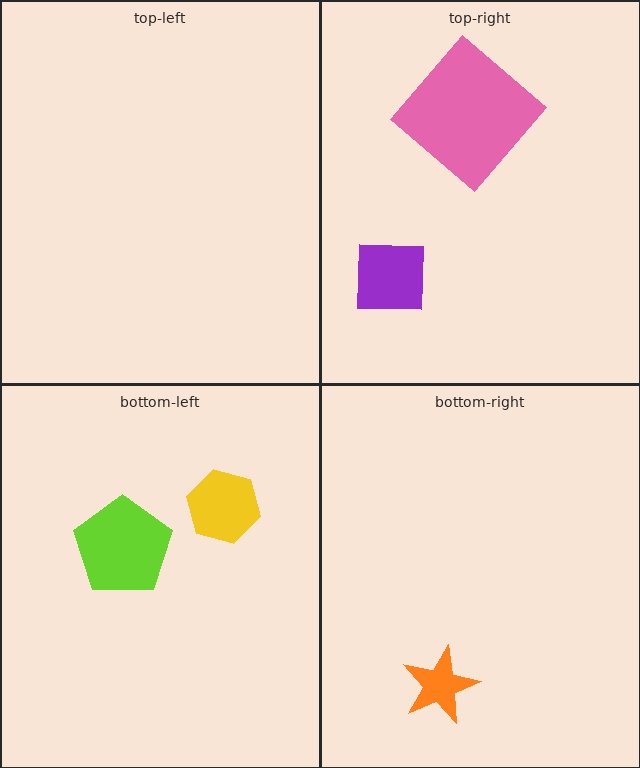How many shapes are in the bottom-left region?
2.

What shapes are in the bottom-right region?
The orange star.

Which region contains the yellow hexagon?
The bottom-left region.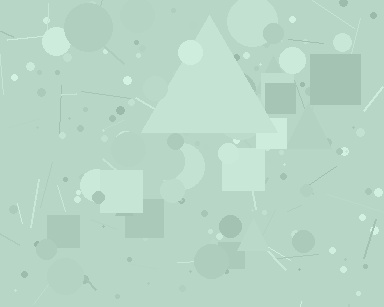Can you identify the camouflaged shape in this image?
The camouflaged shape is a triangle.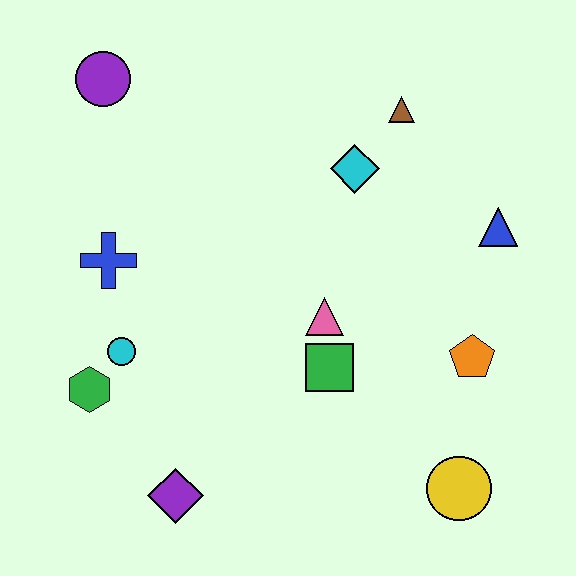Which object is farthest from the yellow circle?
The purple circle is farthest from the yellow circle.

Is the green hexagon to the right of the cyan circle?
No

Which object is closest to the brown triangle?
The cyan diamond is closest to the brown triangle.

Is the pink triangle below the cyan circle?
No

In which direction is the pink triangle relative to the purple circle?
The pink triangle is below the purple circle.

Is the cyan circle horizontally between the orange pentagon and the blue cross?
Yes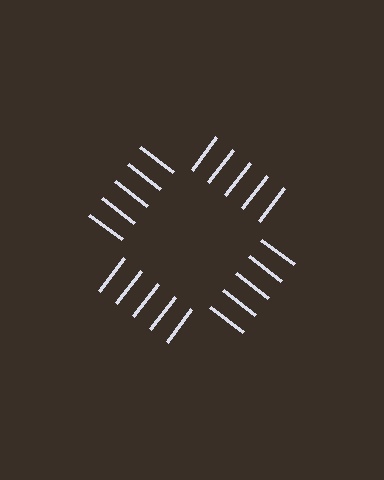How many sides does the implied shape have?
4 sides — the line-ends trace a square.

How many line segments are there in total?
20 — 5 along each of the 4 edges.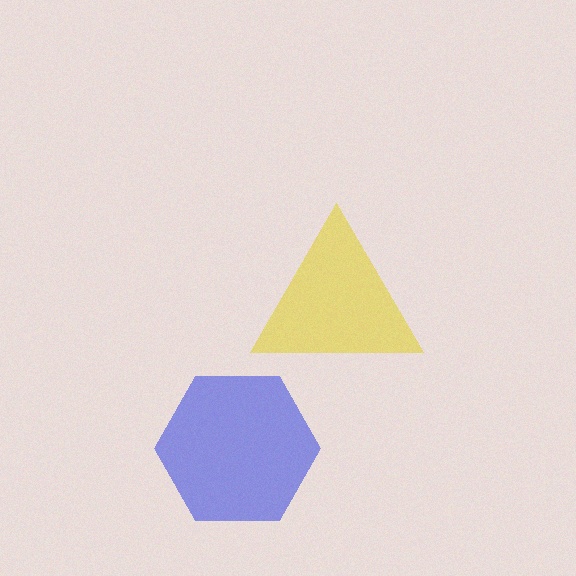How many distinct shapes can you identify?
There are 2 distinct shapes: a yellow triangle, a blue hexagon.